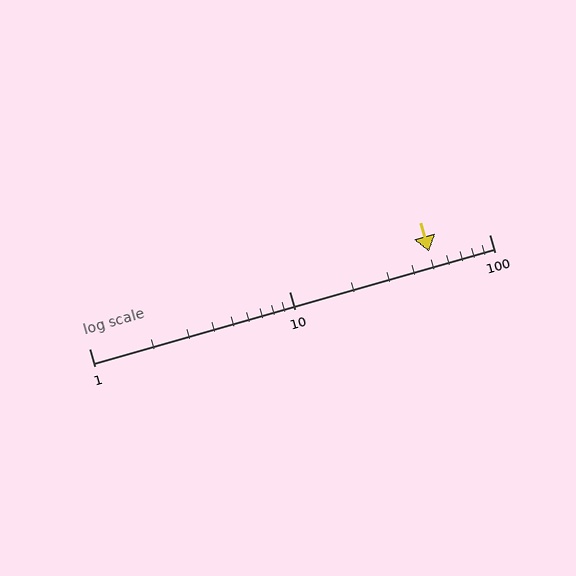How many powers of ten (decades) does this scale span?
The scale spans 2 decades, from 1 to 100.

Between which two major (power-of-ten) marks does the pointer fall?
The pointer is between 10 and 100.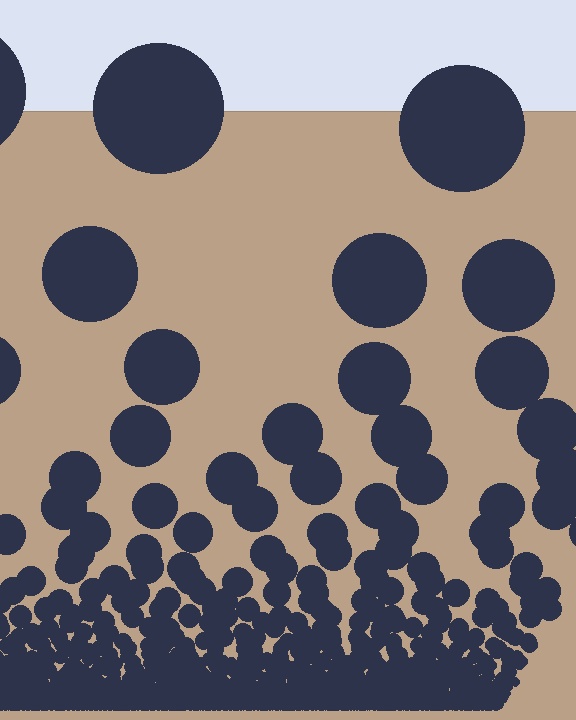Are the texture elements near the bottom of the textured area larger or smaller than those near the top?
Smaller. The gradient is inverted — elements near the bottom are smaller and denser.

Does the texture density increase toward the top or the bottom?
Density increases toward the bottom.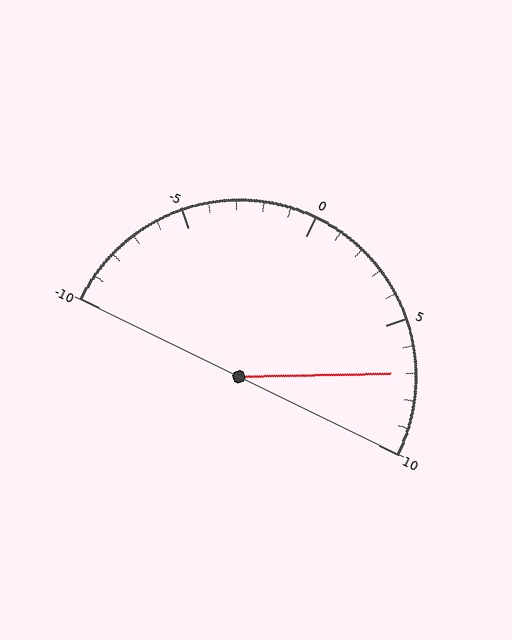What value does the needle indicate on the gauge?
The needle indicates approximately 7.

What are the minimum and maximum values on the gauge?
The gauge ranges from -10 to 10.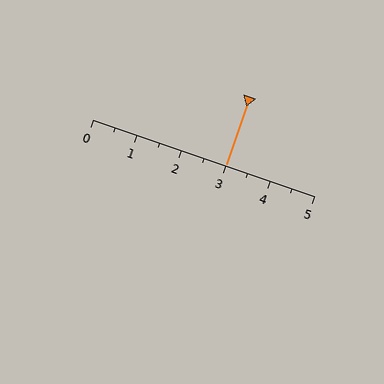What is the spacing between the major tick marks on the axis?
The major ticks are spaced 1 apart.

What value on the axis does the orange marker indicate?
The marker indicates approximately 3.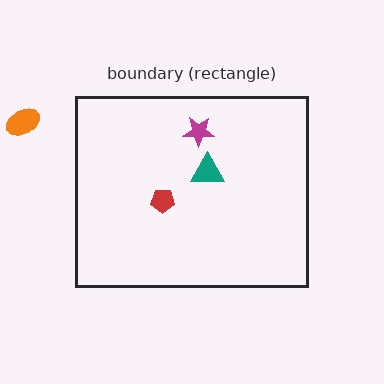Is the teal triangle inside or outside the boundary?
Inside.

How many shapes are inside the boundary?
3 inside, 1 outside.